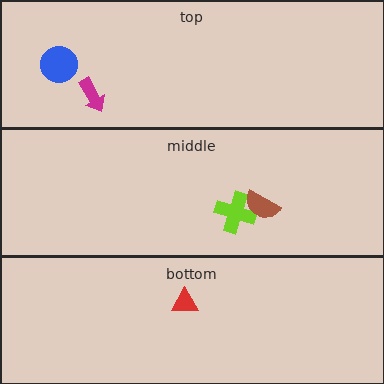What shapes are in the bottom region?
The red triangle.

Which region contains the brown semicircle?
The middle region.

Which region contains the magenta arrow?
The top region.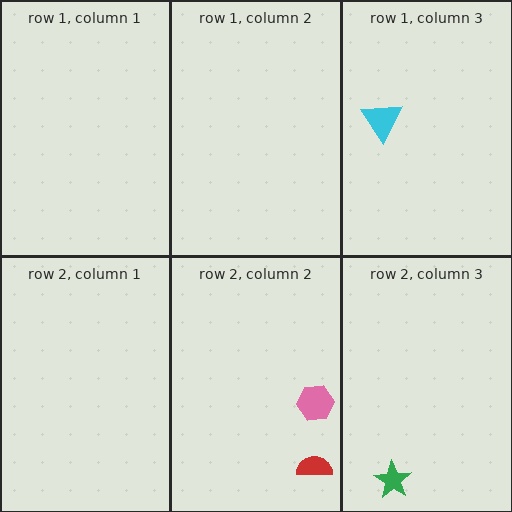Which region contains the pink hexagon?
The row 2, column 2 region.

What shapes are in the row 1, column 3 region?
The cyan triangle.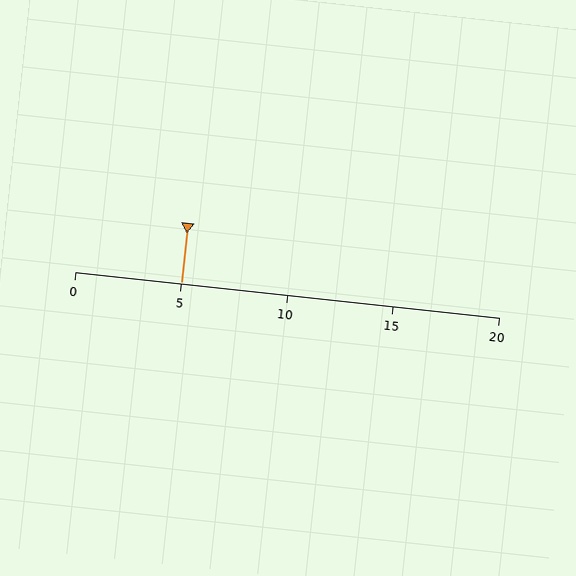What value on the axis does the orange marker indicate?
The marker indicates approximately 5.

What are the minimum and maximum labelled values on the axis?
The axis runs from 0 to 20.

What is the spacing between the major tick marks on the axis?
The major ticks are spaced 5 apart.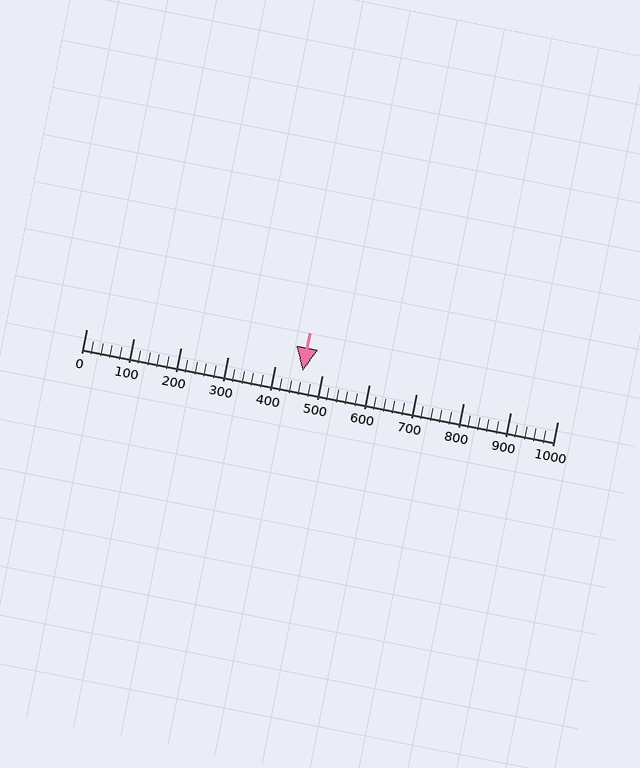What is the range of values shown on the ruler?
The ruler shows values from 0 to 1000.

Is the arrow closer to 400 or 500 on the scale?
The arrow is closer to 500.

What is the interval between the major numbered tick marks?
The major tick marks are spaced 100 units apart.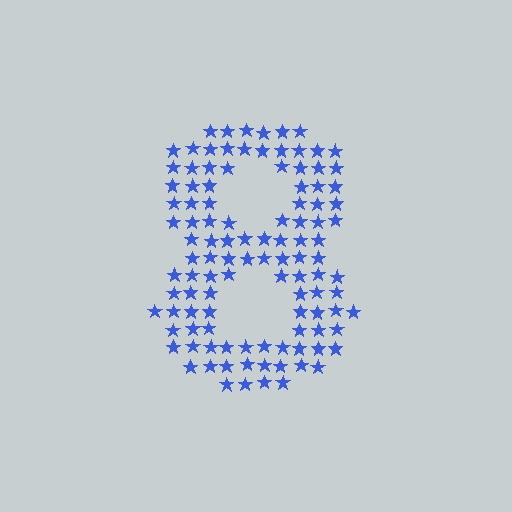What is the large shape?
The large shape is the digit 8.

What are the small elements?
The small elements are stars.